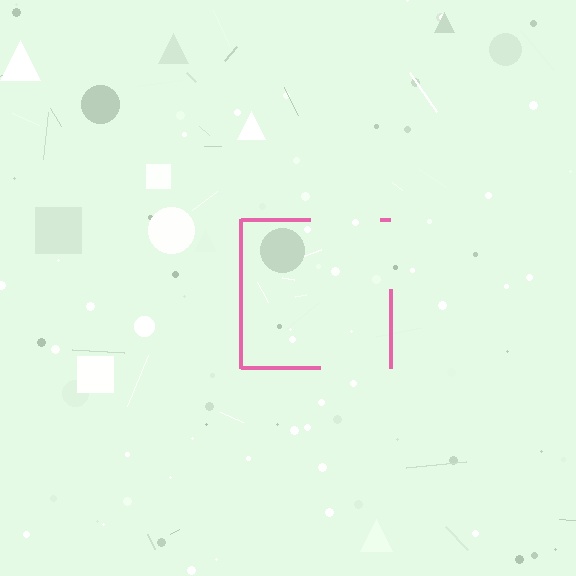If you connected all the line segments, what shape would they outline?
They would outline a square.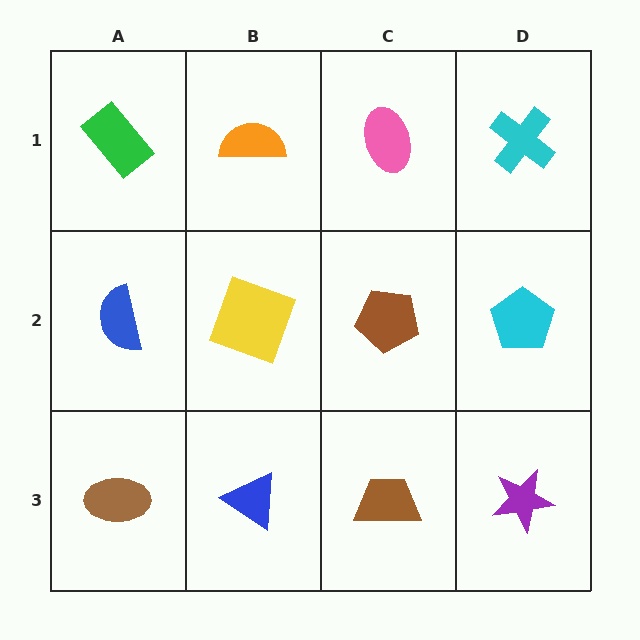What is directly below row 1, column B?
A yellow square.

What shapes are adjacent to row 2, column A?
A green rectangle (row 1, column A), a brown ellipse (row 3, column A), a yellow square (row 2, column B).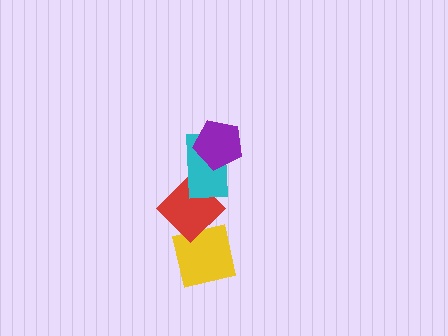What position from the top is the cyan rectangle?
The cyan rectangle is 2nd from the top.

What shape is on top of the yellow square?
The red diamond is on top of the yellow square.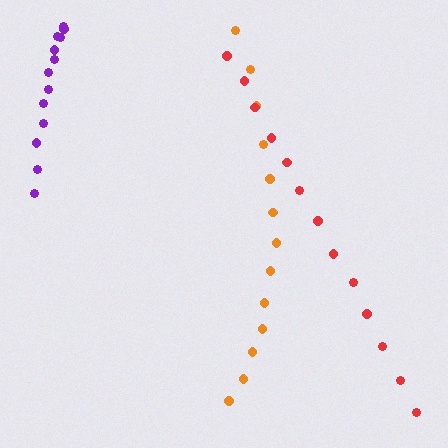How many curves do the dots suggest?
There are 3 distinct paths.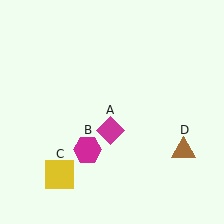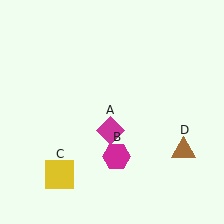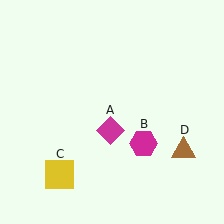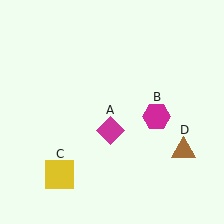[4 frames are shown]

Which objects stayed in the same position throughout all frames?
Magenta diamond (object A) and yellow square (object C) and brown triangle (object D) remained stationary.